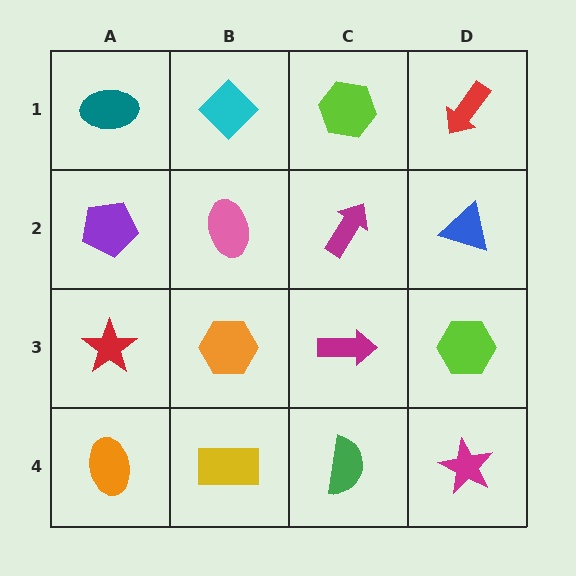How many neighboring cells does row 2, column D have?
3.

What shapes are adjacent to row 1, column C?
A magenta arrow (row 2, column C), a cyan diamond (row 1, column B), a red arrow (row 1, column D).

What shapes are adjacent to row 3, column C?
A magenta arrow (row 2, column C), a green semicircle (row 4, column C), an orange hexagon (row 3, column B), a lime hexagon (row 3, column D).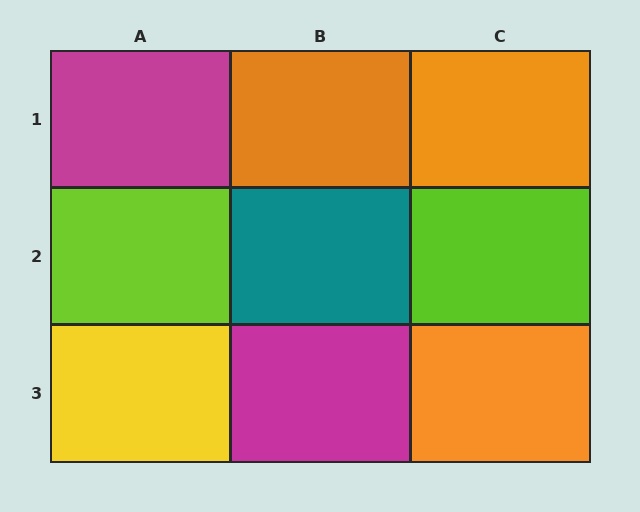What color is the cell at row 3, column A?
Yellow.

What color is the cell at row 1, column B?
Orange.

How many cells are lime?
2 cells are lime.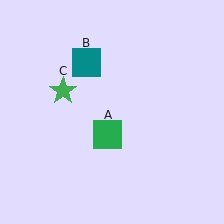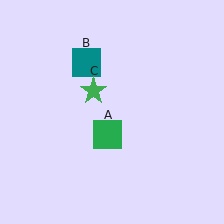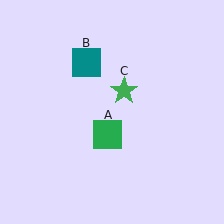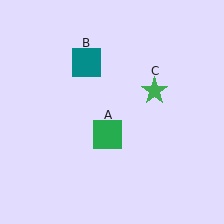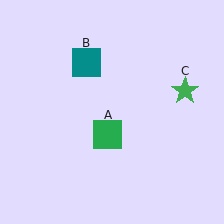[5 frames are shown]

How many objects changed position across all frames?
1 object changed position: green star (object C).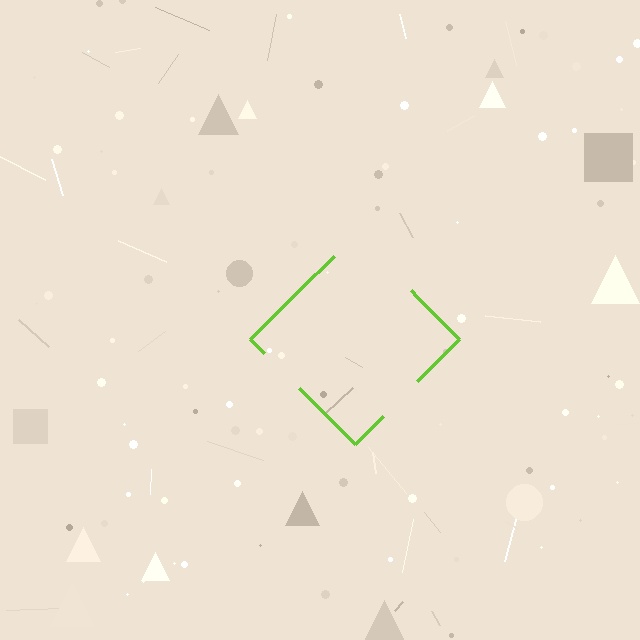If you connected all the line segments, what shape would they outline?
They would outline a diamond.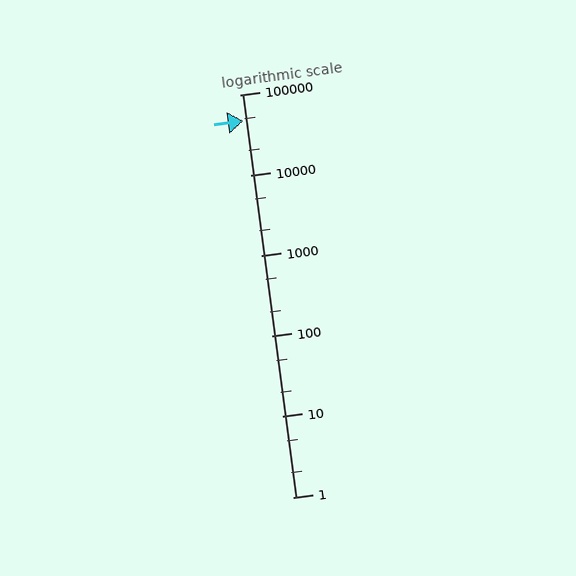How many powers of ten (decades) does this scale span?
The scale spans 5 decades, from 1 to 100000.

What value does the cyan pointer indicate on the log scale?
The pointer indicates approximately 47000.